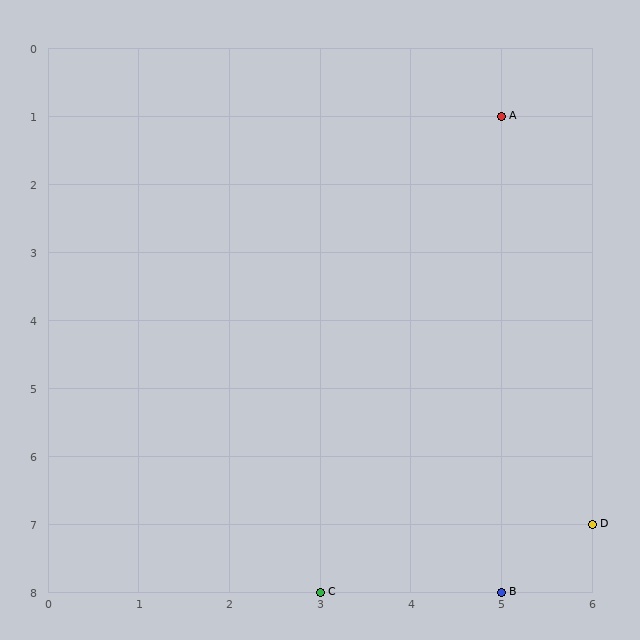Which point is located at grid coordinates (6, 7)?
Point D is at (6, 7).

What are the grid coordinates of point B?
Point B is at grid coordinates (5, 8).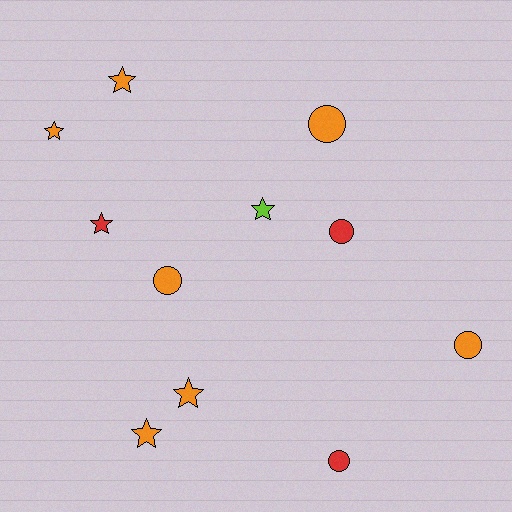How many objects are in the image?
There are 11 objects.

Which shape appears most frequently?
Star, with 6 objects.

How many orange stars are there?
There are 4 orange stars.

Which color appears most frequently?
Orange, with 7 objects.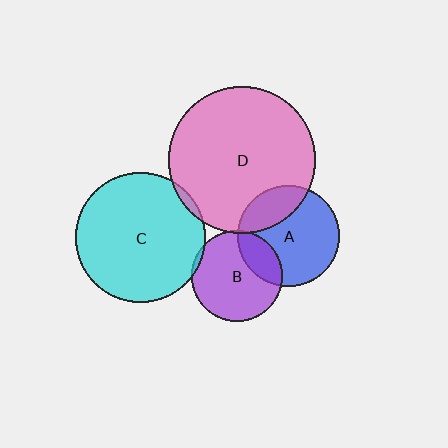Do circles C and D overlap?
Yes.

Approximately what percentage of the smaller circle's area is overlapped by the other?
Approximately 5%.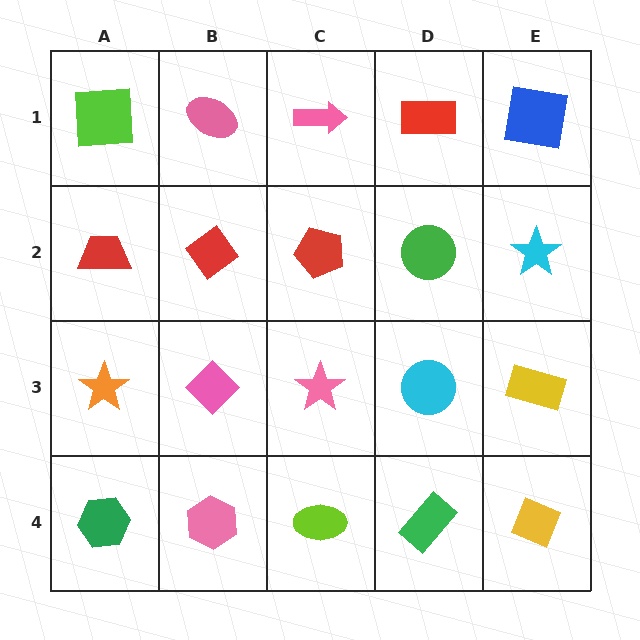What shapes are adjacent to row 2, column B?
A pink ellipse (row 1, column B), a pink diamond (row 3, column B), a red trapezoid (row 2, column A), a red pentagon (row 2, column C).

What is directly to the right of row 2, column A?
A red diamond.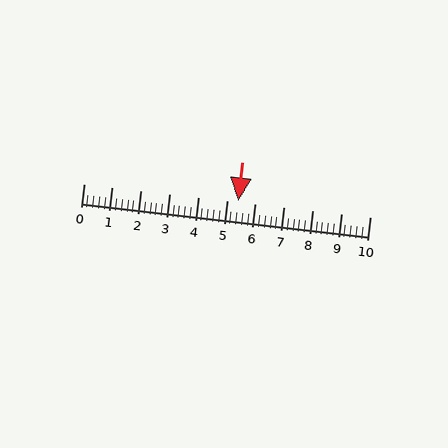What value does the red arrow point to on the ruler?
The red arrow points to approximately 5.4.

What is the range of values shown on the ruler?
The ruler shows values from 0 to 10.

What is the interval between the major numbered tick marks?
The major tick marks are spaced 1 units apart.